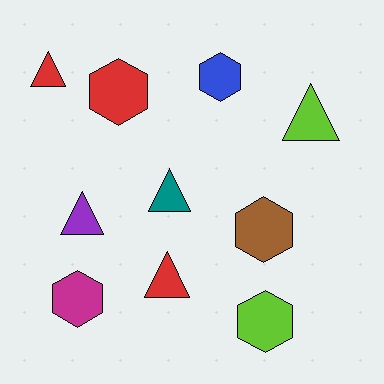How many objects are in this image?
There are 10 objects.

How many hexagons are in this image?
There are 5 hexagons.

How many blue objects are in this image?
There is 1 blue object.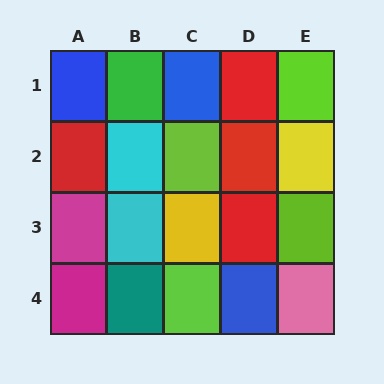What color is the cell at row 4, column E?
Pink.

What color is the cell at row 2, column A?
Red.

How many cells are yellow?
2 cells are yellow.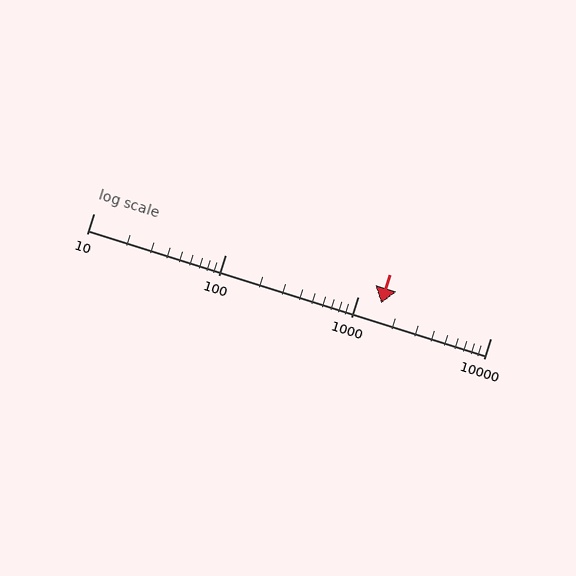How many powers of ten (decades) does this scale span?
The scale spans 3 decades, from 10 to 10000.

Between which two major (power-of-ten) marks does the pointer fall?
The pointer is between 1000 and 10000.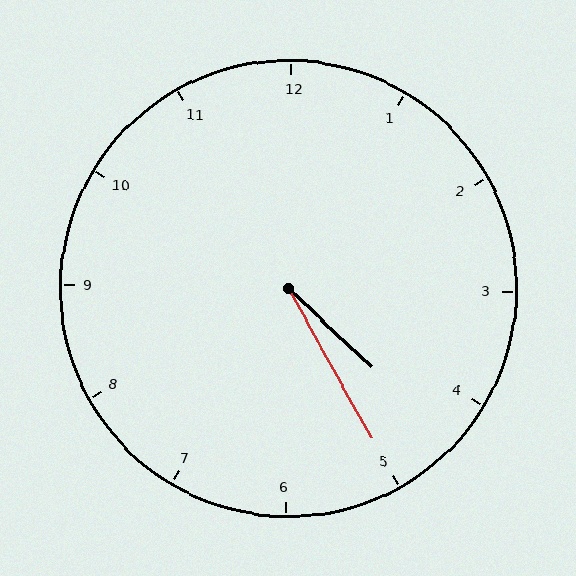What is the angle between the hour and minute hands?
Approximately 18 degrees.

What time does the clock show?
4:25.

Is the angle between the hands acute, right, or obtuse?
It is acute.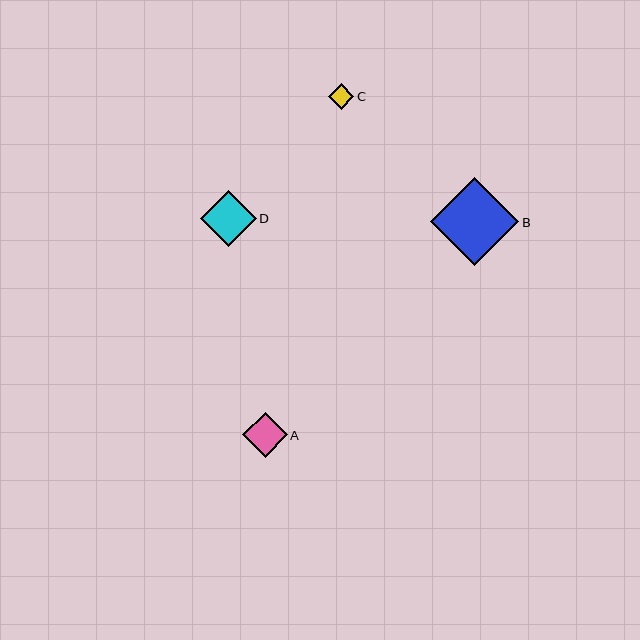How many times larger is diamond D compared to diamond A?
Diamond D is approximately 1.3 times the size of diamond A.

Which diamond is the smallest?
Diamond C is the smallest with a size of approximately 25 pixels.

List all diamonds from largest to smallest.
From largest to smallest: B, D, A, C.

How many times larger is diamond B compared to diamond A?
Diamond B is approximately 2.0 times the size of diamond A.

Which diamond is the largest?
Diamond B is the largest with a size of approximately 88 pixels.